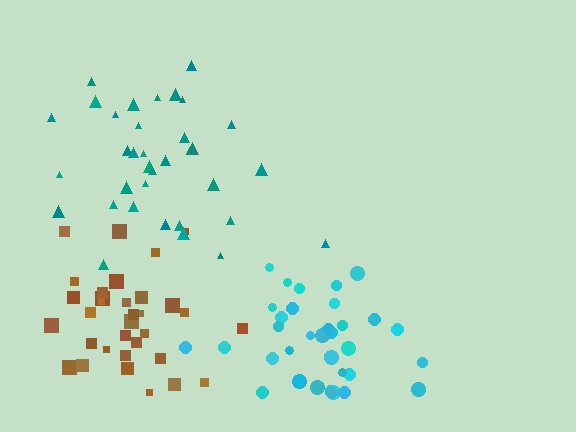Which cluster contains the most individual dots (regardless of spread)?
Teal (35).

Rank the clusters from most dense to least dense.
brown, cyan, teal.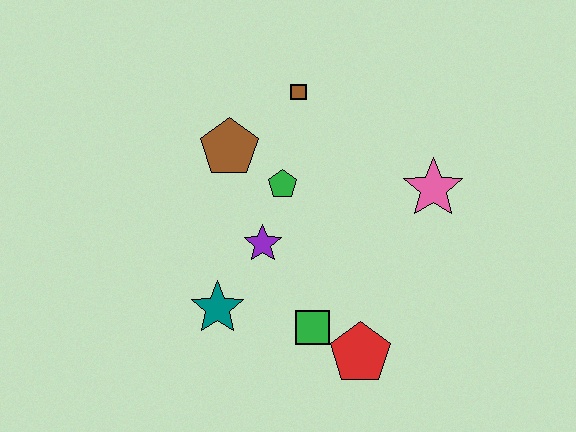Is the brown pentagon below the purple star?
No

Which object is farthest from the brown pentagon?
The red pentagon is farthest from the brown pentagon.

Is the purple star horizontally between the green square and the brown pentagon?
Yes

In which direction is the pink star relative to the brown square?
The pink star is to the right of the brown square.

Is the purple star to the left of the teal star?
No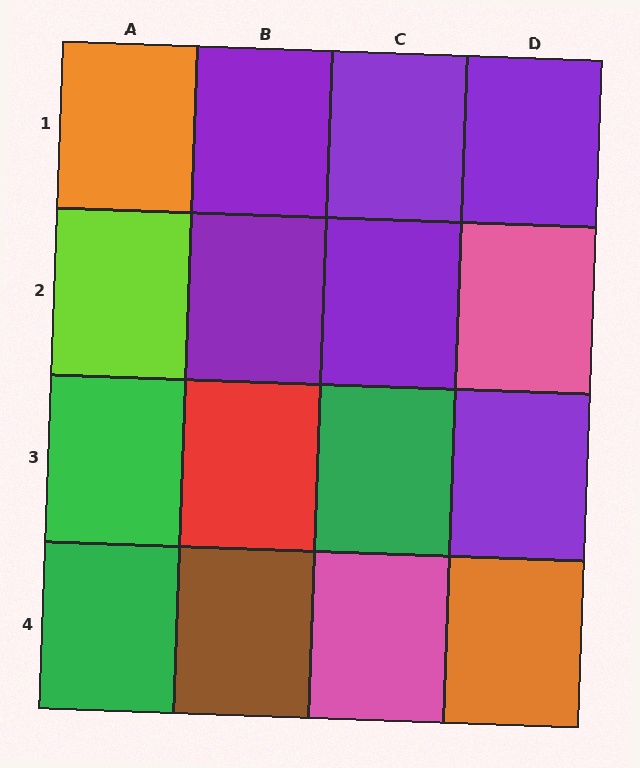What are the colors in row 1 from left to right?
Orange, purple, purple, purple.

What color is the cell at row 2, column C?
Purple.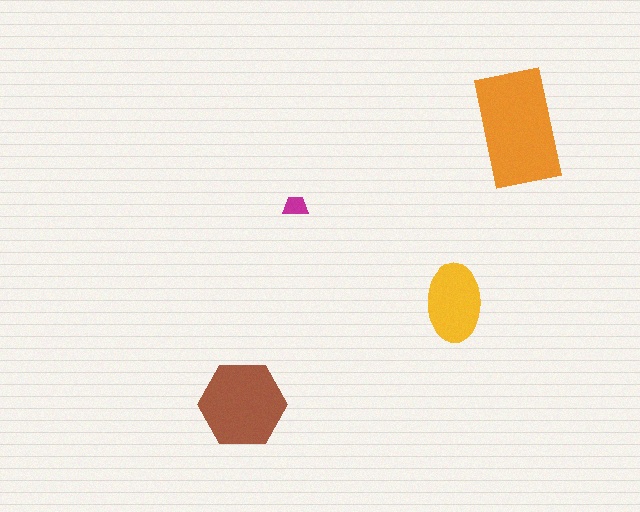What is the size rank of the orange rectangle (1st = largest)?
1st.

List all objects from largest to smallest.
The orange rectangle, the brown hexagon, the yellow ellipse, the magenta trapezoid.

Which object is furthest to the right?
The orange rectangle is rightmost.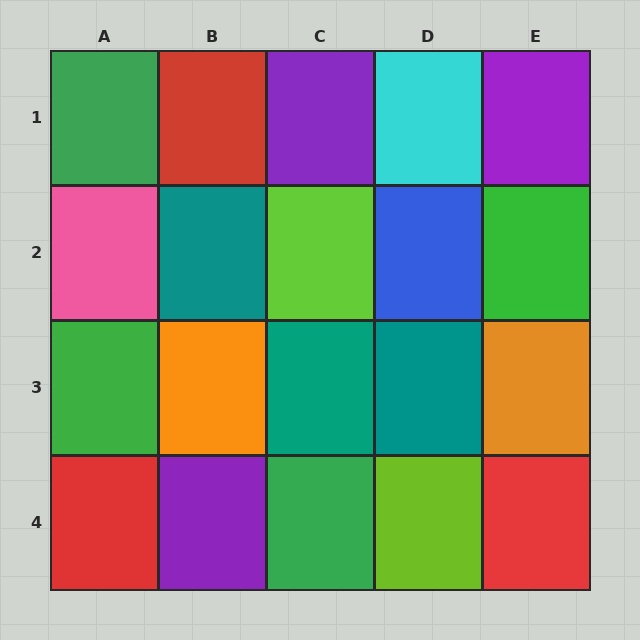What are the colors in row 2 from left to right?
Pink, teal, lime, blue, green.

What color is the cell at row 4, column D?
Lime.